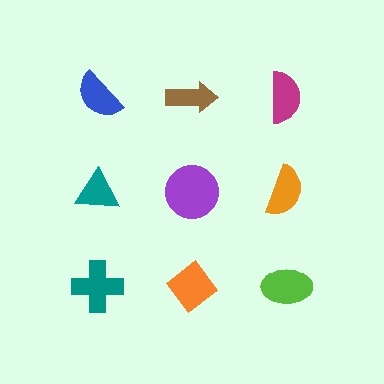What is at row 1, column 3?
A magenta semicircle.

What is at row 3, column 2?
An orange diamond.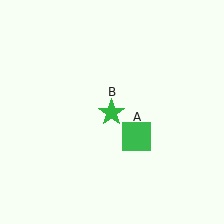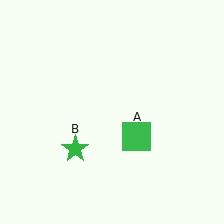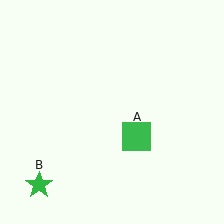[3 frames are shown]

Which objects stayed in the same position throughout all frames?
Green square (object A) remained stationary.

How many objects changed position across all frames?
1 object changed position: green star (object B).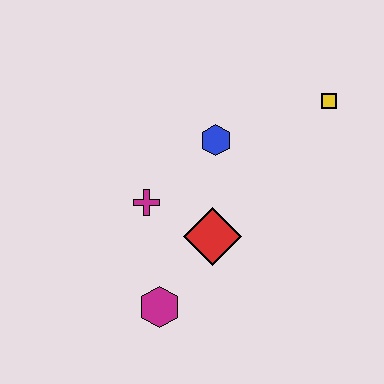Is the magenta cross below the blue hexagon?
Yes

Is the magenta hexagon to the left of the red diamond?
Yes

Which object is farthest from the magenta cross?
The yellow square is farthest from the magenta cross.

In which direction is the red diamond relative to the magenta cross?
The red diamond is to the right of the magenta cross.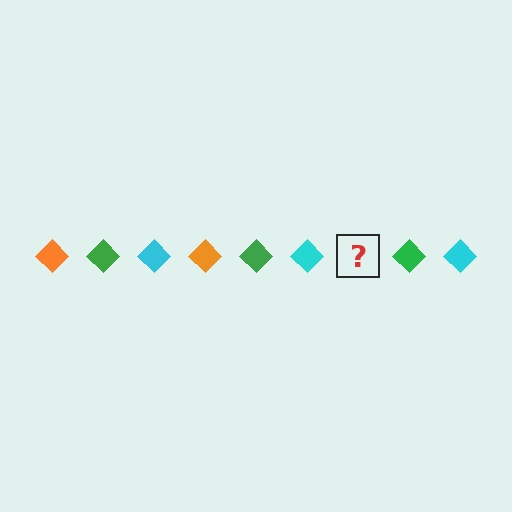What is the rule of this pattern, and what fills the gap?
The rule is that the pattern cycles through orange, green, cyan diamonds. The gap should be filled with an orange diamond.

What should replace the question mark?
The question mark should be replaced with an orange diamond.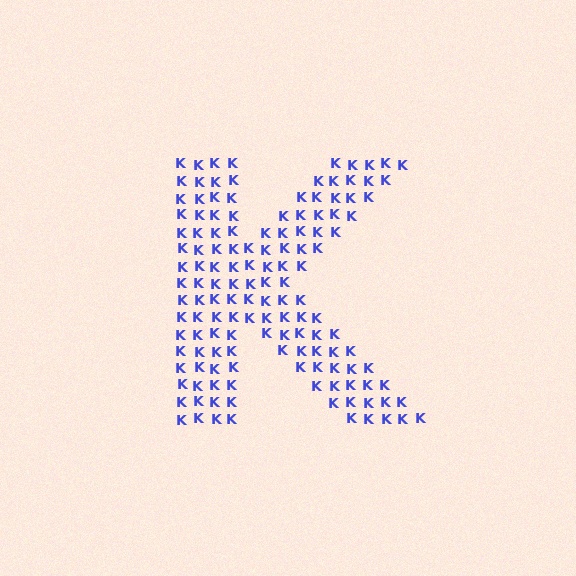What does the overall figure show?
The overall figure shows the letter K.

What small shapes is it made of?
It is made of small letter K's.